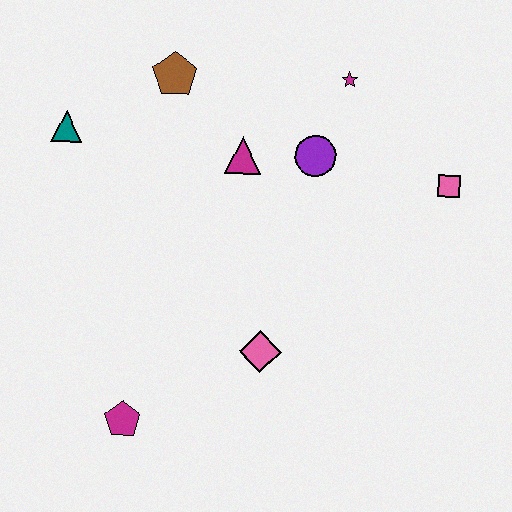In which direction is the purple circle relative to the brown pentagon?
The purple circle is to the right of the brown pentagon.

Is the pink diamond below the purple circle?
Yes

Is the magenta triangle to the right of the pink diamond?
No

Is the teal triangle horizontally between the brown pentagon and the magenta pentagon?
No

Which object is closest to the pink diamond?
The magenta pentagon is closest to the pink diamond.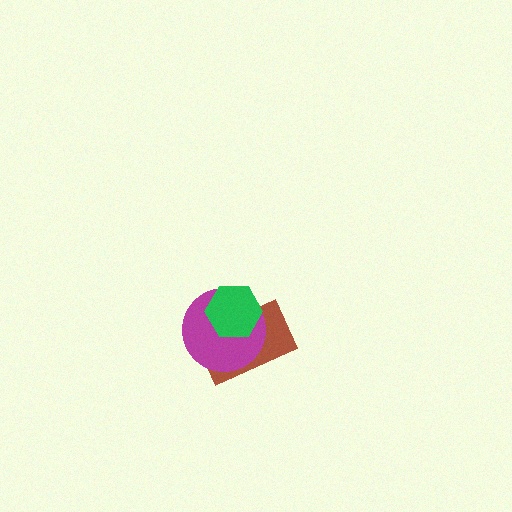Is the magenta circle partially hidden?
Yes, it is partially covered by another shape.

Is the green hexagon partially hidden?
No, no other shape covers it.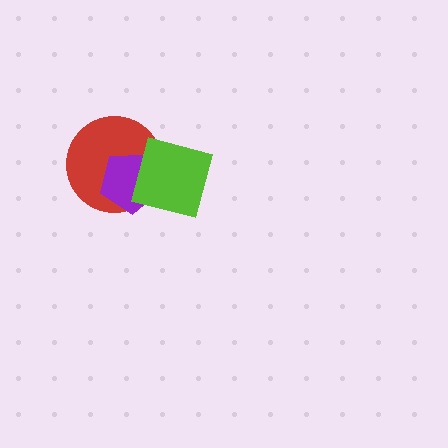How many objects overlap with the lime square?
2 objects overlap with the lime square.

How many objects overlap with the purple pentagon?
2 objects overlap with the purple pentagon.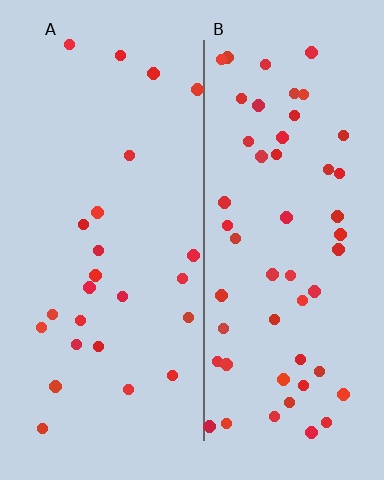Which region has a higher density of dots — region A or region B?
B (the right).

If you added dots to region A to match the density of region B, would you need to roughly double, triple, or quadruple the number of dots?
Approximately double.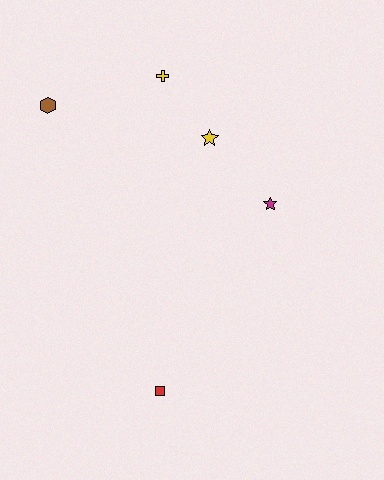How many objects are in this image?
There are 5 objects.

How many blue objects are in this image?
There are no blue objects.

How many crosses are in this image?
There is 1 cross.